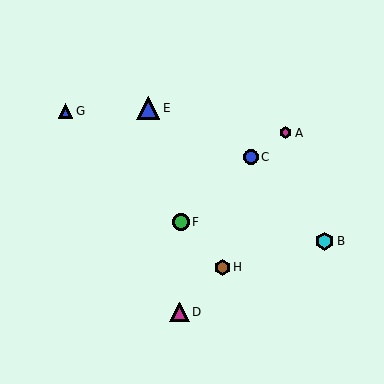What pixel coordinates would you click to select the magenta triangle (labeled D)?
Click at (180, 312) to select the magenta triangle D.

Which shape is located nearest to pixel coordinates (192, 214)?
The green circle (labeled F) at (181, 222) is nearest to that location.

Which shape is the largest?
The blue triangle (labeled E) is the largest.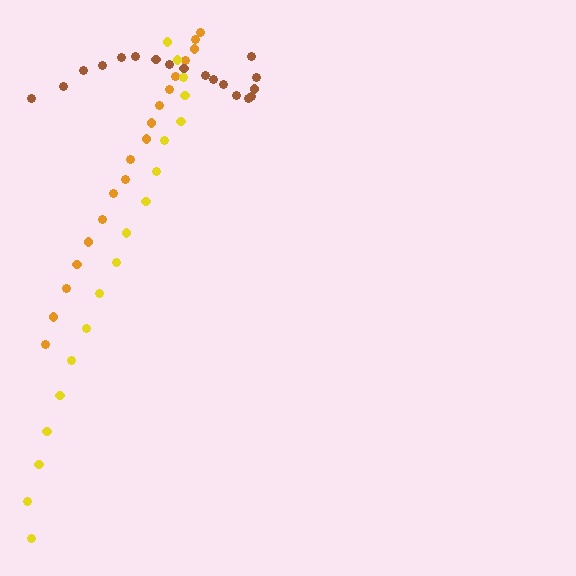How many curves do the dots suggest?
There are 3 distinct paths.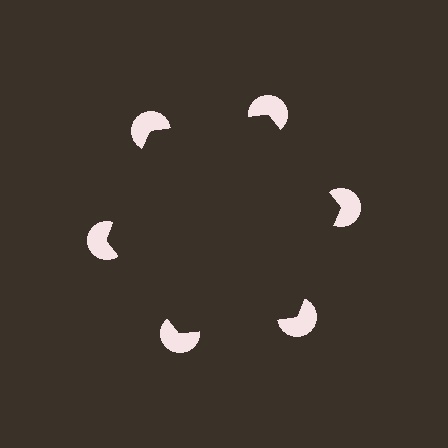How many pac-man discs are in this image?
There are 6 — one at each vertex of the illusory hexagon.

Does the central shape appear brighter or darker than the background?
It typically appears slightly darker than the background, even though no actual brightness change is drawn.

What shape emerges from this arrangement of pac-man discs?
An illusory hexagon — its edges are inferred from the aligned wedge cuts in the pac-man discs, not physically drawn.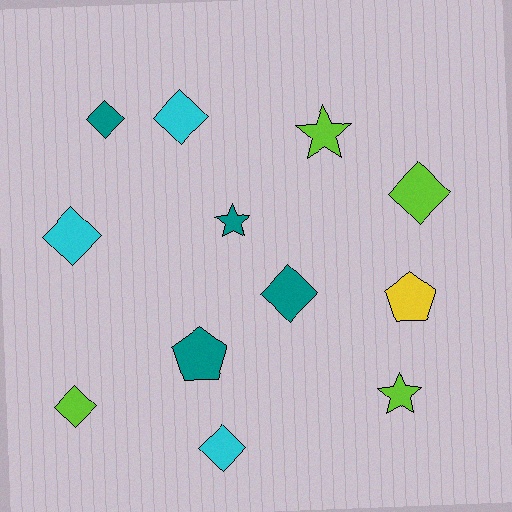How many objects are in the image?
There are 12 objects.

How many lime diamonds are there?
There are 2 lime diamonds.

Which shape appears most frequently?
Diamond, with 7 objects.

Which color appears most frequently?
Lime, with 4 objects.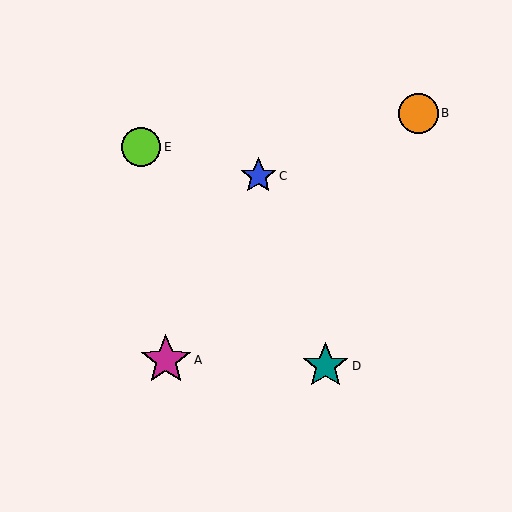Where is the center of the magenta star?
The center of the magenta star is at (166, 360).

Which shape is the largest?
The magenta star (labeled A) is the largest.